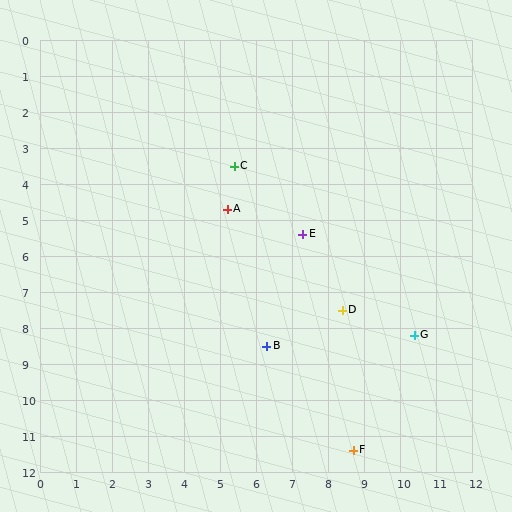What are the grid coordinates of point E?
Point E is at approximately (7.3, 5.4).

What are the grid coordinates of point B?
Point B is at approximately (6.3, 8.5).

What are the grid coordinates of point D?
Point D is at approximately (8.4, 7.5).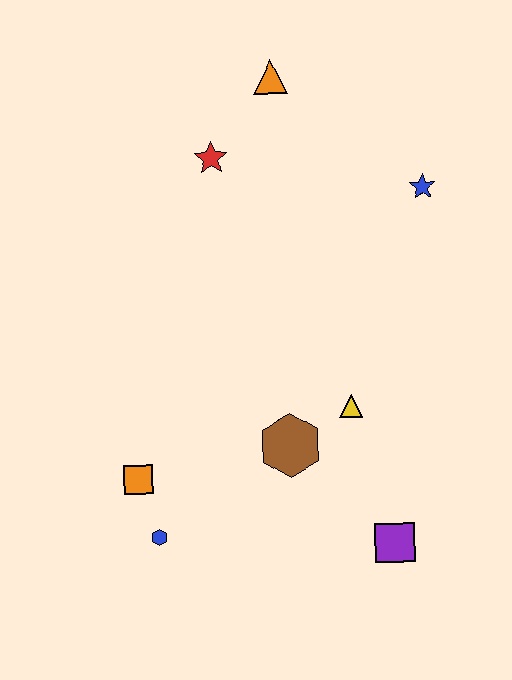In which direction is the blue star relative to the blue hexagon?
The blue star is above the blue hexagon.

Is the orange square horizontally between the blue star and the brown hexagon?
No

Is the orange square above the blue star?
No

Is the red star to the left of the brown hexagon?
Yes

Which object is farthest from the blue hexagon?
The orange triangle is farthest from the blue hexagon.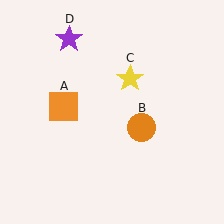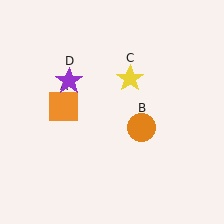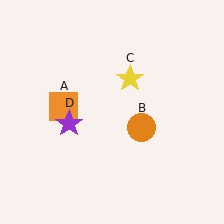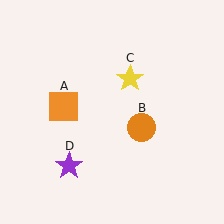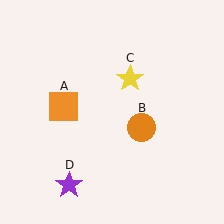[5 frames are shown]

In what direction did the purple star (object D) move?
The purple star (object D) moved down.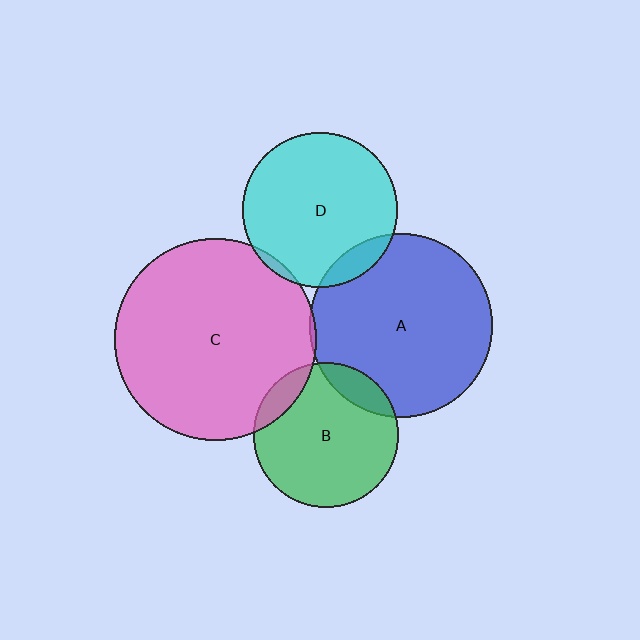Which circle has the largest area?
Circle C (pink).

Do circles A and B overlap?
Yes.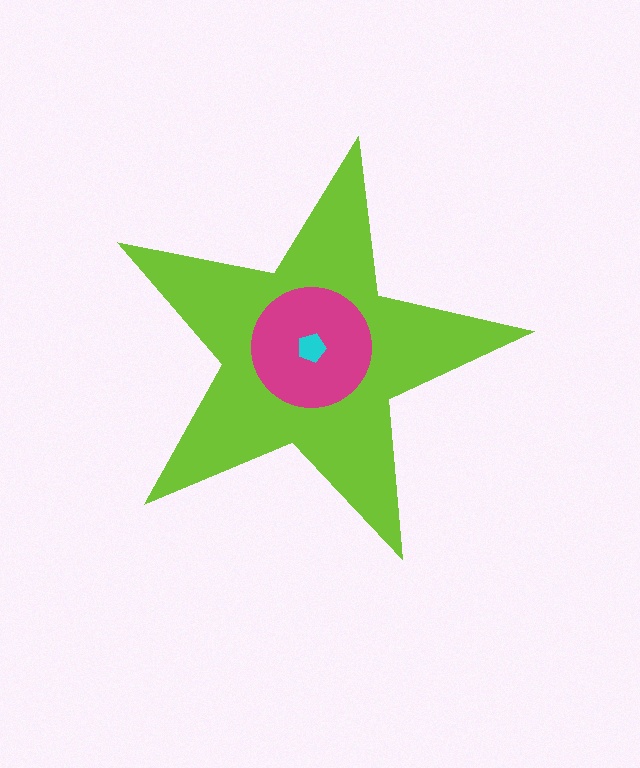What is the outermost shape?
The lime star.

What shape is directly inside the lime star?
The magenta circle.